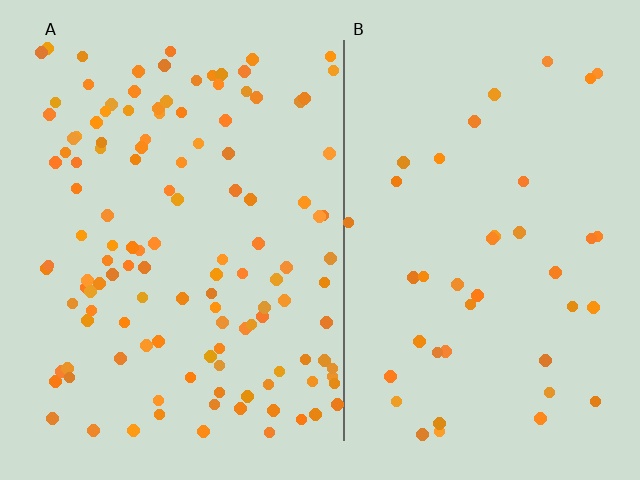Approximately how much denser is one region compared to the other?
Approximately 3.0× — region A over region B.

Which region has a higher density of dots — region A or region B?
A (the left).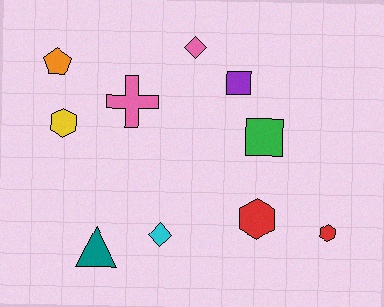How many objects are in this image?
There are 10 objects.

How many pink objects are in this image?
There are 2 pink objects.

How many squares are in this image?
There are 2 squares.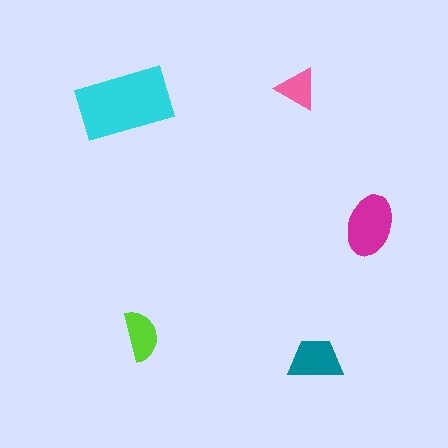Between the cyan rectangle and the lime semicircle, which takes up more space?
The cyan rectangle.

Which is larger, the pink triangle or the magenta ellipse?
The magenta ellipse.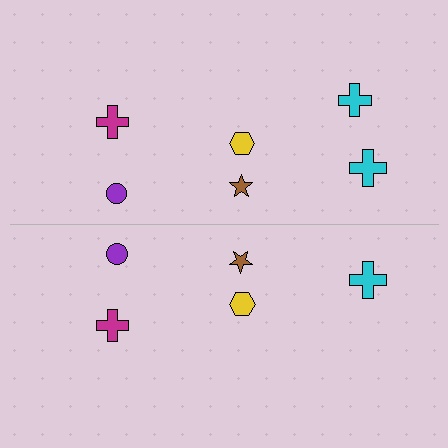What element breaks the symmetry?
A cyan cross is missing from the bottom side.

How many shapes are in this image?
There are 11 shapes in this image.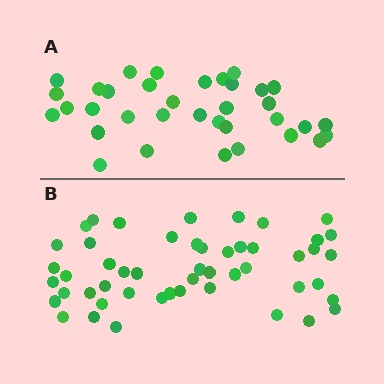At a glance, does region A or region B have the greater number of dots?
Region B (the bottom region) has more dots.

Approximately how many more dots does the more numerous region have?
Region B has approximately 15 more dots than region A.